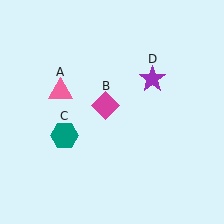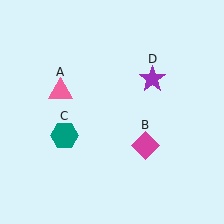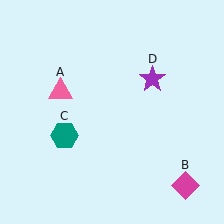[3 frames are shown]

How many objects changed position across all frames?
1 object changed position: magenta diamond (object B).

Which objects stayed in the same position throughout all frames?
Pink triangle (object A) and teal hexagon (object C) and purple star (object D) remained stationary.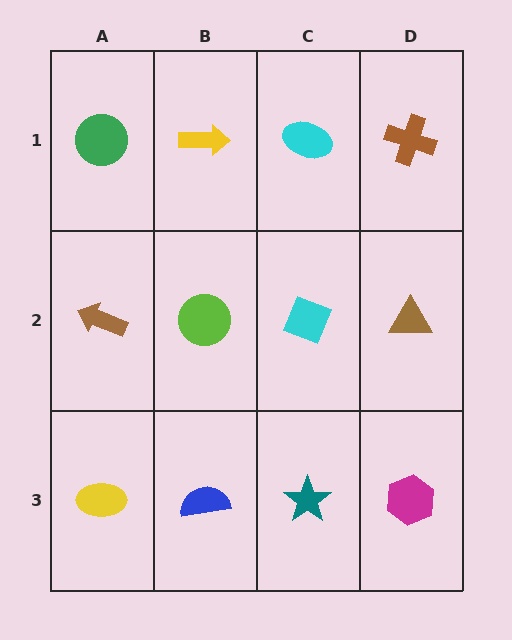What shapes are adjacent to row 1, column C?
A cyan diamond (row 2, column C), a yellow arrow (row 1, column B), a brown cross (row 1, column D).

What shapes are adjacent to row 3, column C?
A cyan diamond (row 2, column C), a blue semicircle (row 3, column B), a magenta hexagon (row 3, column D).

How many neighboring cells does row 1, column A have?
2.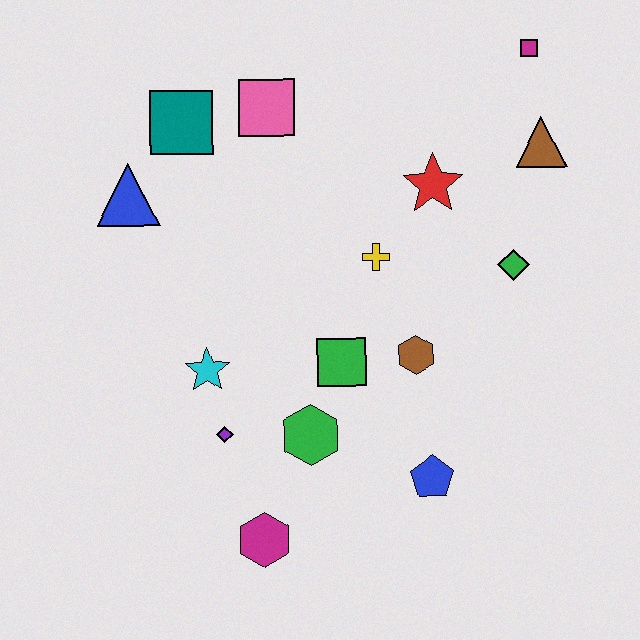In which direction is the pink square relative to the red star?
The pink square is to the left of the red star.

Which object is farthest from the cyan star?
The magenta square is farthest from the cyan star.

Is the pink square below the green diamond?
No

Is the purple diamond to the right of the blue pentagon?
No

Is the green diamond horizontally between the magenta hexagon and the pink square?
No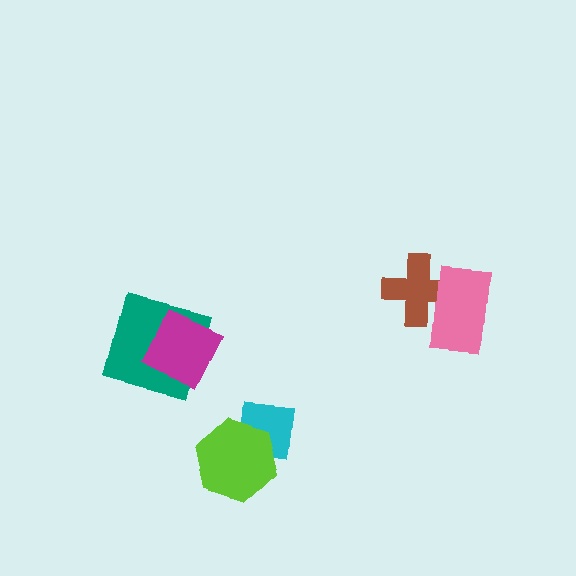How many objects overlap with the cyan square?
1 object overlaps with the cyan square.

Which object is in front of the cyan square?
The lime hexagon is in front of the cyan square.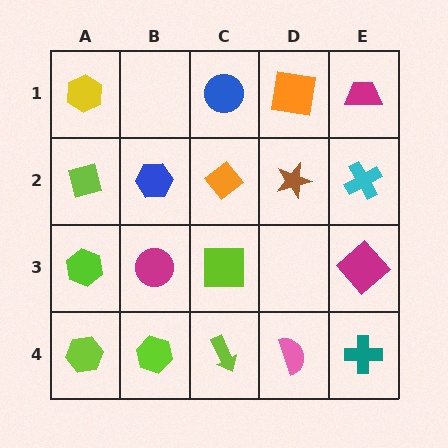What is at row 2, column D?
A brown star.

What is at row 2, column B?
A blue hexagon.